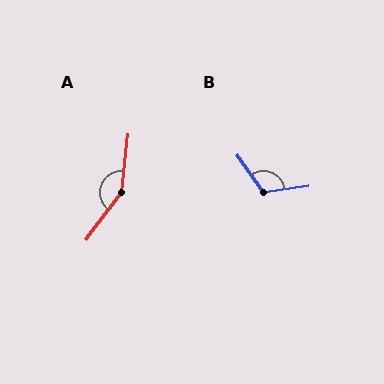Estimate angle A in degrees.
Approximately 149 degrees.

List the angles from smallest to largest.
B (118°), A (149°).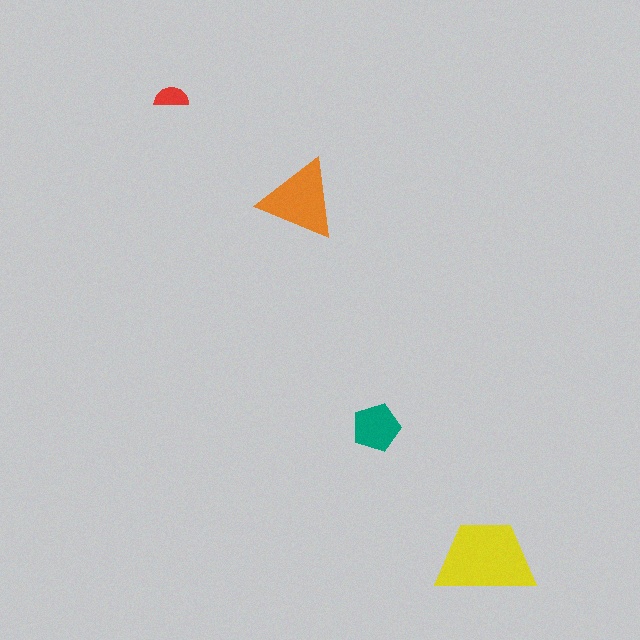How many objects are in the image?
There are 4 objects in the image.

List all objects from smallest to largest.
The red semicircle, the teal pentagon, the orange triangle, the yellow trapezoid.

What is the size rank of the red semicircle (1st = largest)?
4th.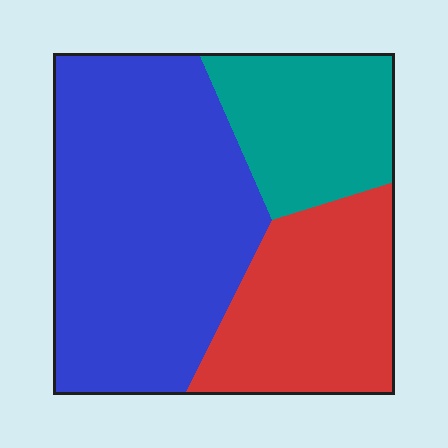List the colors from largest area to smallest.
From largest to smallest: blue, red, teal.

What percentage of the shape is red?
Red takes up about one quarter (1/4) of the shape.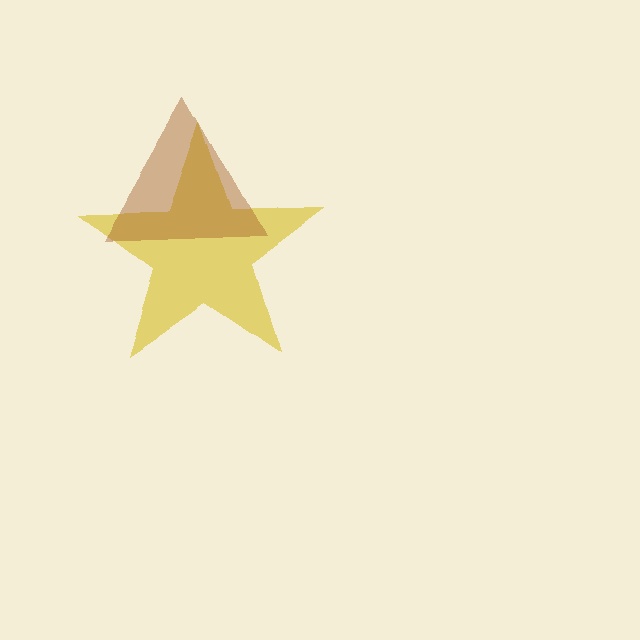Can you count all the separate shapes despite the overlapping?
Yes, there are 2 separate shapes.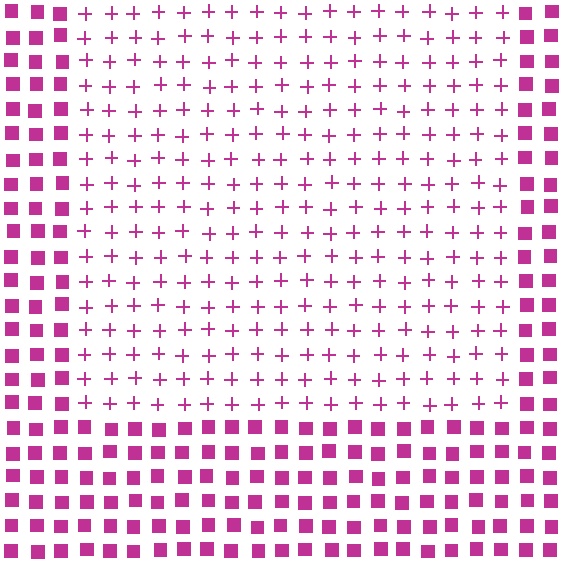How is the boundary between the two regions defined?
The boundary is defined by a change in element shape: plus signs inside vs. squares outside. All elements share the same color and spacing.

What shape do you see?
I see a rectangle.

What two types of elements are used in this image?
The image uses plus signs inside the rectangle region and squares outside it.